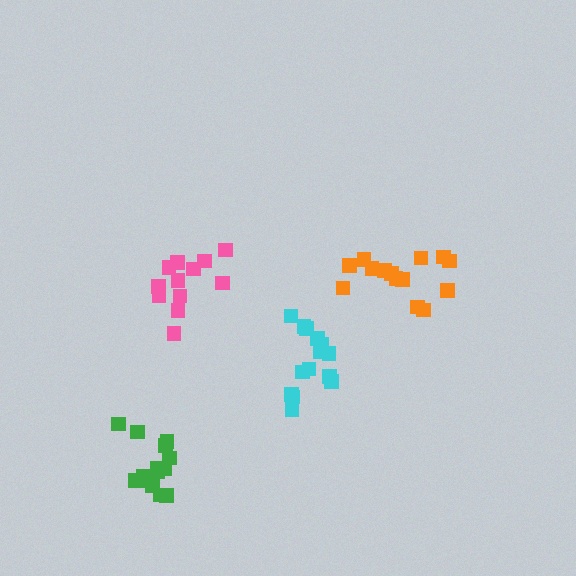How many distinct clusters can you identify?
There are 4 distinct clusters.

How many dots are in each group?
Group 1: 14 dots, Group 2: 14 dots, Group 3: 12 dots, Group 4: 14 dots (54 total).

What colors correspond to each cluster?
The clusters are colored: orange, green, pink, cyan.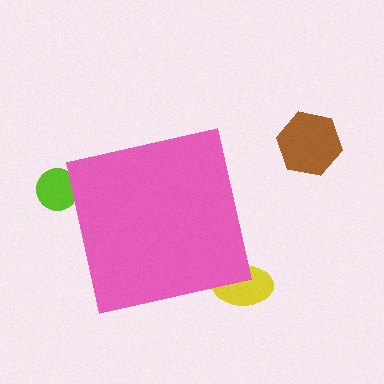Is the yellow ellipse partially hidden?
Yes, the yellow ellipse is partially hidden behind the pink square.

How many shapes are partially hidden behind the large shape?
2 shapes are partially hidden.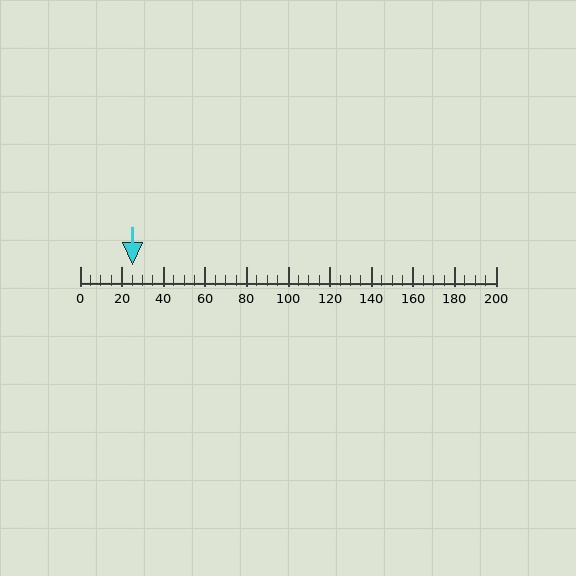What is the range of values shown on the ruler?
The ruler shows values from 0 to 200.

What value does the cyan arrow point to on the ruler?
The cyan arrow points to approximately 25.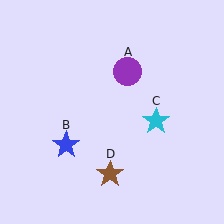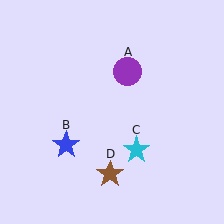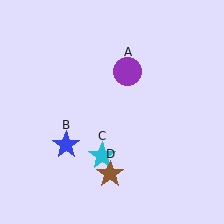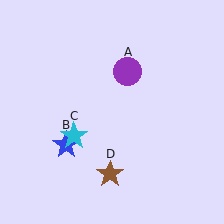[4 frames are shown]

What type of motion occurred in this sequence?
The cyan star (object C) rotated clockwise around the center of the scene.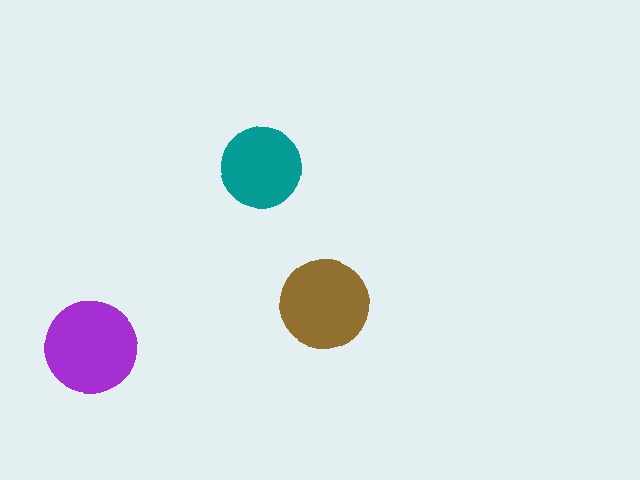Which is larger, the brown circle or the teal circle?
The brown one.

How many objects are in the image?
There are 3 objects in the image.